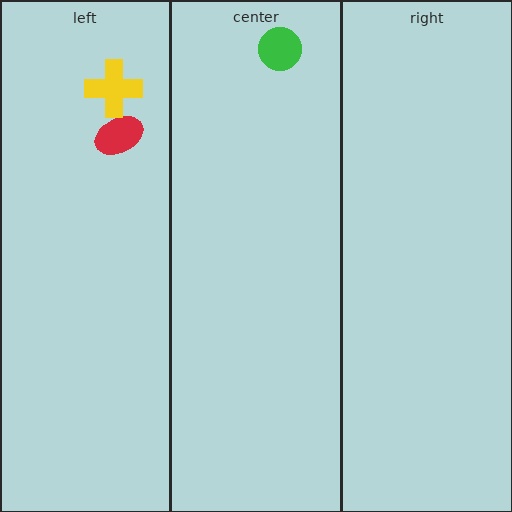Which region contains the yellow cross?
The left region.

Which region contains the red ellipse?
The left region.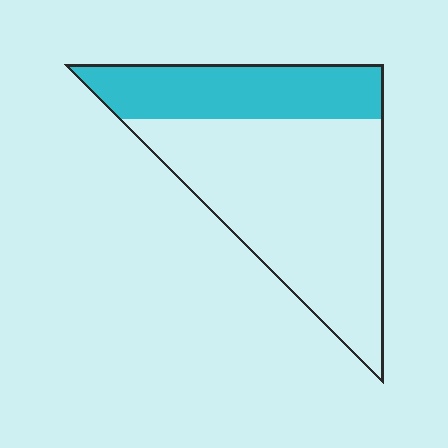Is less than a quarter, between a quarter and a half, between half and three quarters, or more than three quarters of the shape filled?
Between a quarter and a half.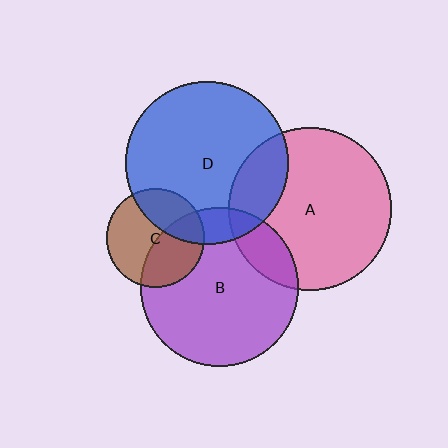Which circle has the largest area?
Circle D (blue).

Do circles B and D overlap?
Yes.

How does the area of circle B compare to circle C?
Approximately 2.6 times.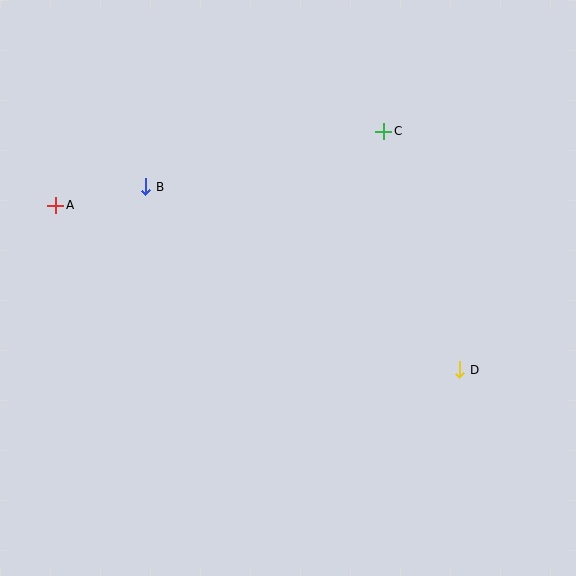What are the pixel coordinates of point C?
Point C is at (384, 131).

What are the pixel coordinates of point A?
Point A is at (56, 205).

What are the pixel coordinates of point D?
Point D is at (460, 370).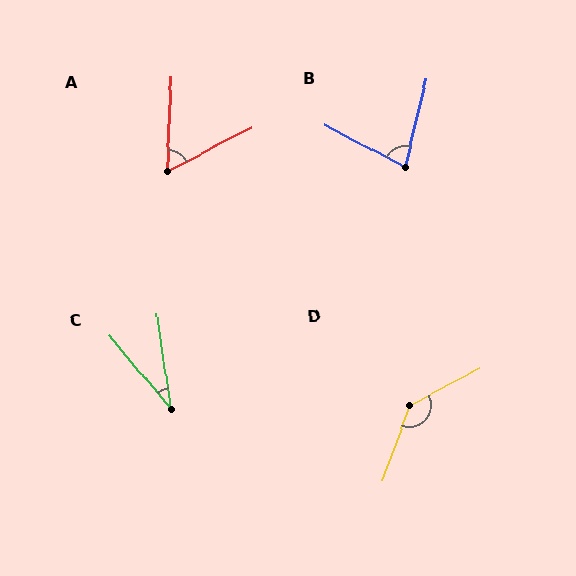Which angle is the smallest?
C, at approximately 31 degrees.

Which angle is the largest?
D, at approximately 138 degrees.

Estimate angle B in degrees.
Approximately 75 degrees.